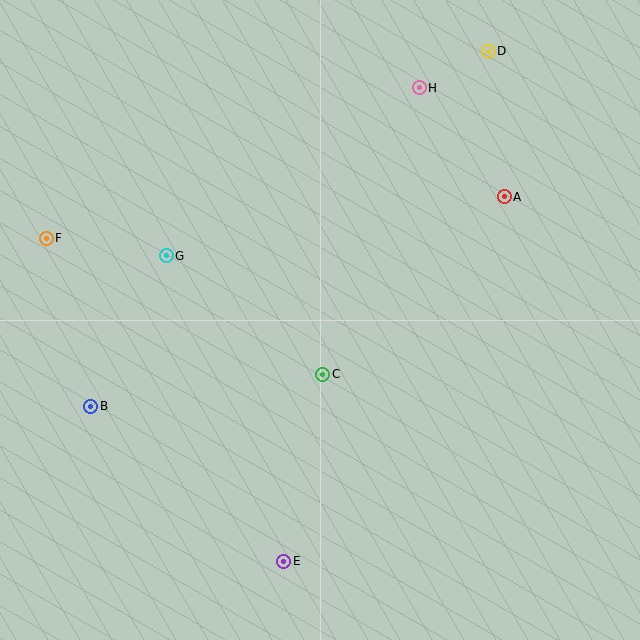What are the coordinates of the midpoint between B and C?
The midpoint between B and C is at (207, 390).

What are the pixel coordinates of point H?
Point H is at (419, 88).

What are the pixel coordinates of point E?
Point E is at (284, 561).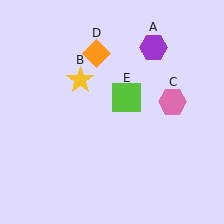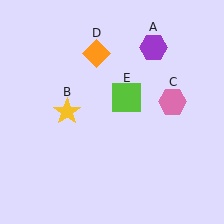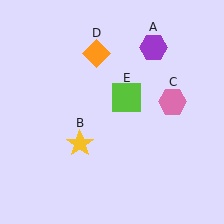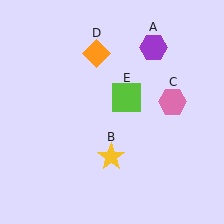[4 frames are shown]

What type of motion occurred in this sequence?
The yellow star (object B) rotated counterclockwise around the center of the scene.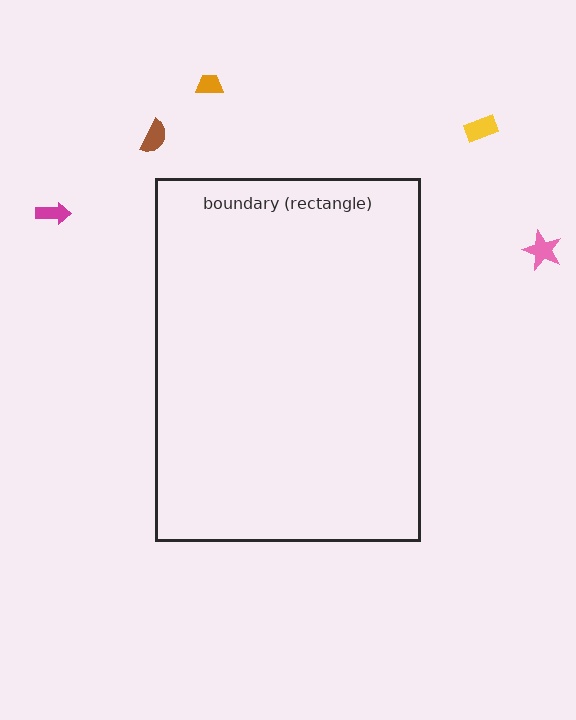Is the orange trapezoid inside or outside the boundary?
Outside.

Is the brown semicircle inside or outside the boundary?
Outside.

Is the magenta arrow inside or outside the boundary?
Outside.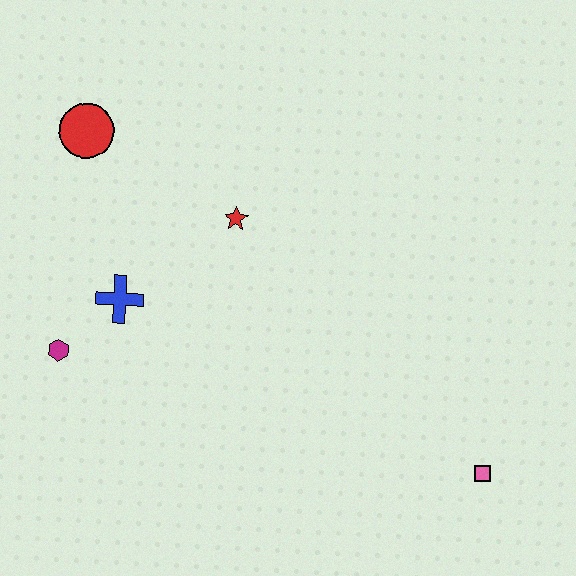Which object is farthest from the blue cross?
The pink square is farthest from the blue cross.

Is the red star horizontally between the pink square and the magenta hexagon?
Yes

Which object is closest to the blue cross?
The magenta hexagon is closest to the blue cross.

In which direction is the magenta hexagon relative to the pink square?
The magenta hexagon is to the left of the pink square.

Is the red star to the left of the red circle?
No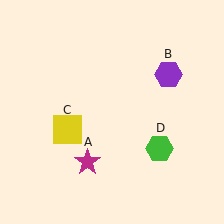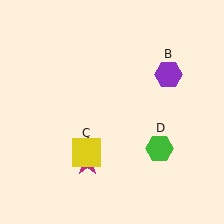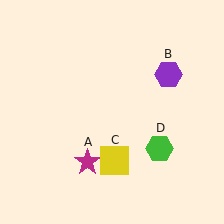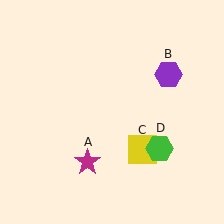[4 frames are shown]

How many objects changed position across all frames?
1 object changed position: yellow square (object C).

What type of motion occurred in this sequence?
The yellow square (object C) rotated counterclockwise around the center of the scene.